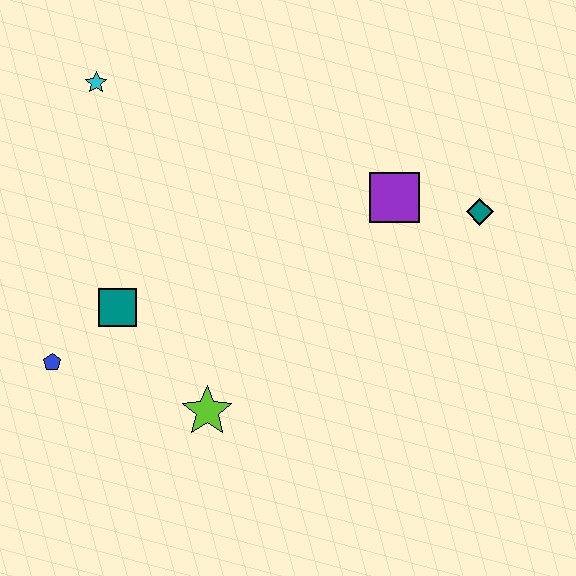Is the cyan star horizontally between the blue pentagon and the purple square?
Yes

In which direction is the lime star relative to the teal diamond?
The lime star is to the left of the teal diamond.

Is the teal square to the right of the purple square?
No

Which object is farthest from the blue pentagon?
The teal diamond is farthest from the blue pentagon.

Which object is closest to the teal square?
The blue pentagon is closest to the teal square.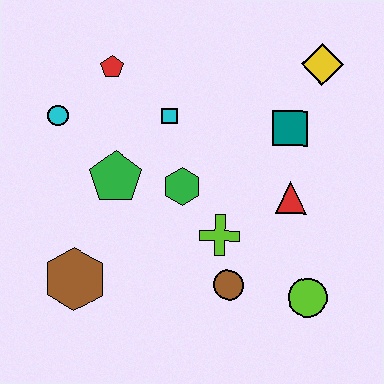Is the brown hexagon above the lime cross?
No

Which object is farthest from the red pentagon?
The lime circle is farthest from the red pentagon.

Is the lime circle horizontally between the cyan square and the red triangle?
No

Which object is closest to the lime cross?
The brown circle is closest to the lime cross.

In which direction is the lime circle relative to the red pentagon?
The lime circle is below the red pentagon.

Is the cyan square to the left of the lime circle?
Yes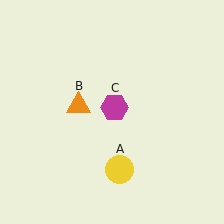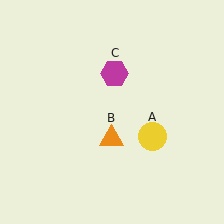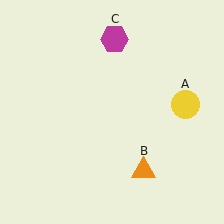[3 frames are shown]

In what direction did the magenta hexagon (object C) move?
The magenta hexagon (object C) moved up.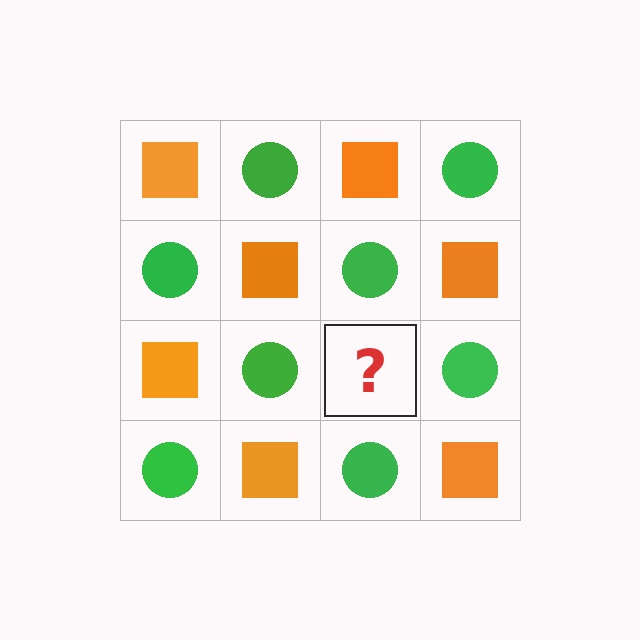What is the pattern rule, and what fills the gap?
The rule is that it alternates orange square and green circle in a checkerboard pattern. The gap should be filled with an orange square.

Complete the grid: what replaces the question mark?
The question mark should be replaced with an orange square.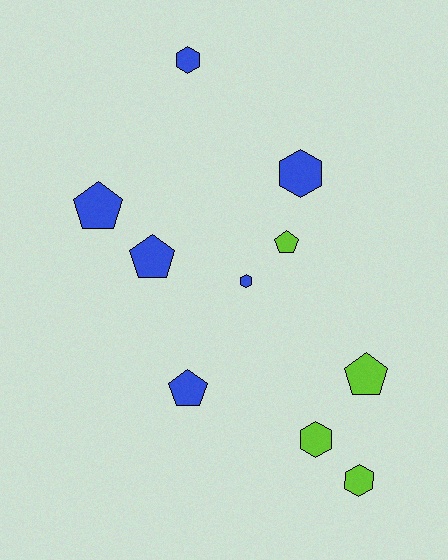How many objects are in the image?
There are 10 objects.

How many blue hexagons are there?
There are 3 blue hexagons.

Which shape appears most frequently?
Hexagon, with 5 objects.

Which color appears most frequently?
Blue, with 6 objects.